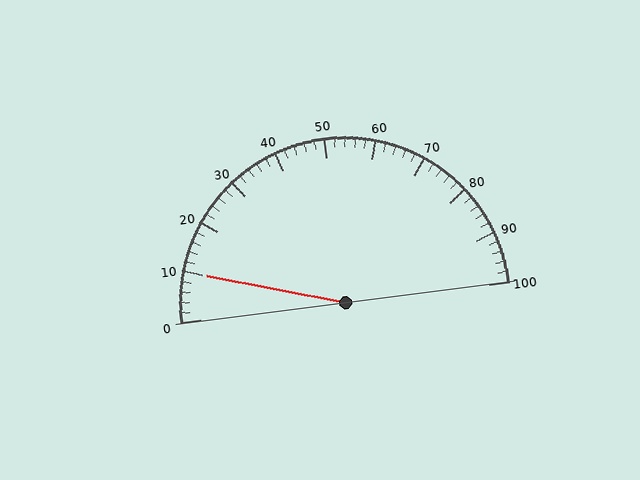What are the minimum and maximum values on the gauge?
The gauge ranges from 0 to 100.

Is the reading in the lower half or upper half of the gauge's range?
The reading is in the lower half of the range (0 to 100).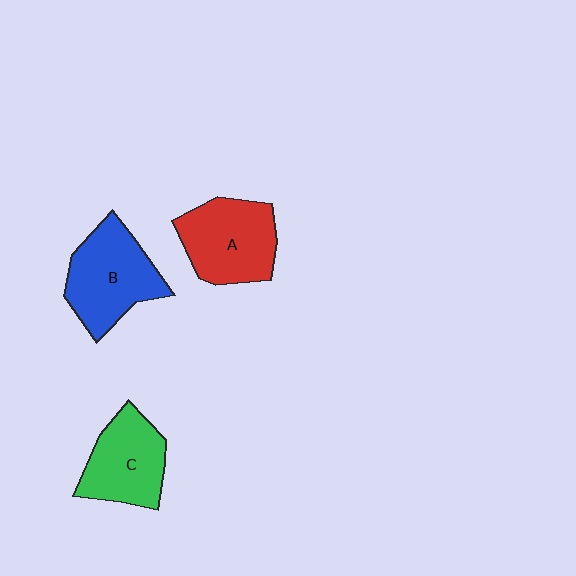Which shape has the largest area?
Shape B (blue).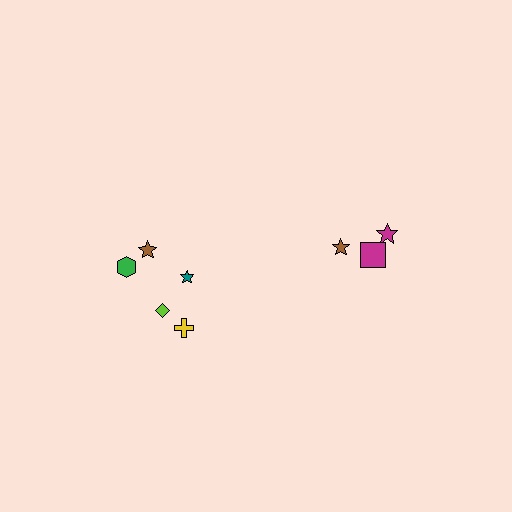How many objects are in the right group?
There are 3 objects.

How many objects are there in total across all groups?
There are 8 objects.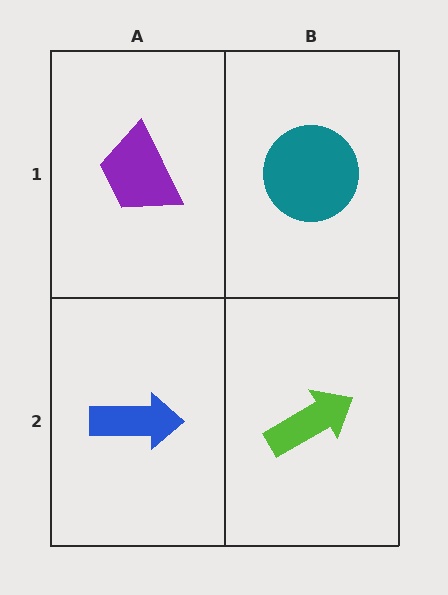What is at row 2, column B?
A lime arrow.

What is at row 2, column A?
A blue arrow.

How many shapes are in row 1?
2 shapes.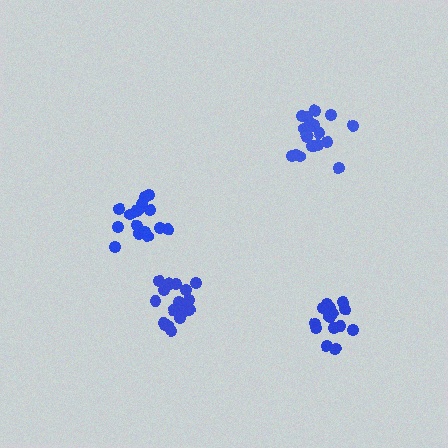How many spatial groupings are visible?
There are 4 spatial groupings.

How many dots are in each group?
Group 1: 15 dots, Group 2: 17 dots, Group 3: 18 dots, Group 4: 19 dots (69 total).